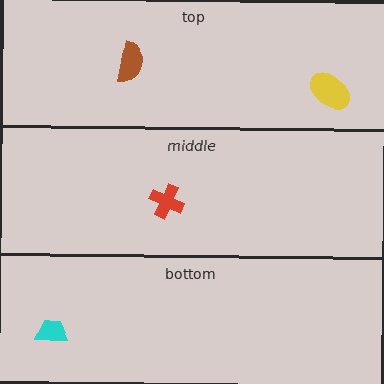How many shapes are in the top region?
2.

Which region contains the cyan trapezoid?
The bottom region.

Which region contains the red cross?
The middle region.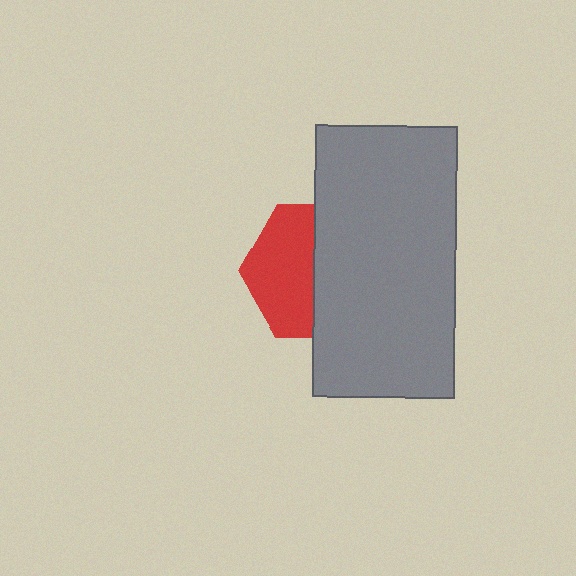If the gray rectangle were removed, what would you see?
You would see the complete red hexagon.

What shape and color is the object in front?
The object in front is a gray rectangle.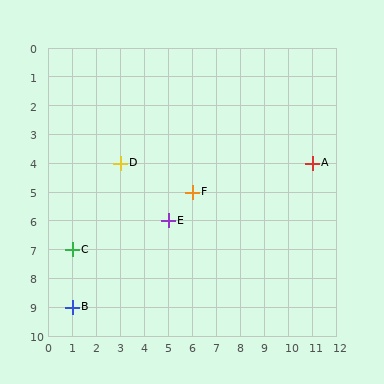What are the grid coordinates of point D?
Point D is at grid coordinates (3, 4).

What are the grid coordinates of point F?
Point F is at grid coordinates (6, 5).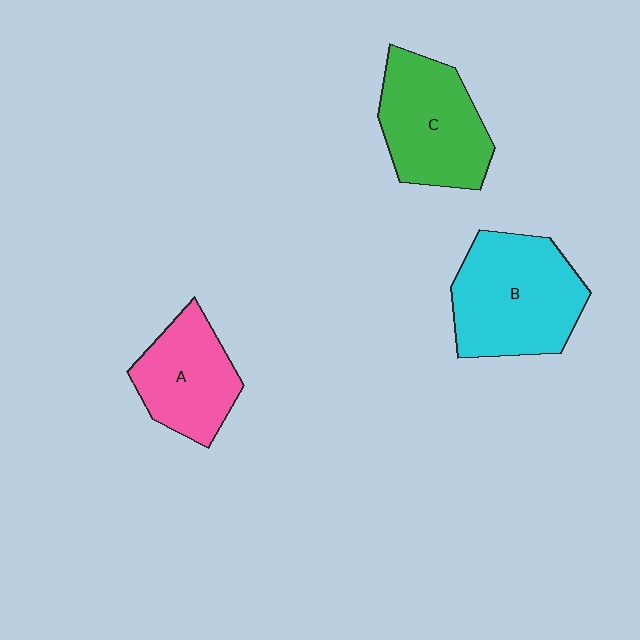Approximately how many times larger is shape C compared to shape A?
Approximately 1.2 times.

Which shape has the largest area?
Shape B (cyan).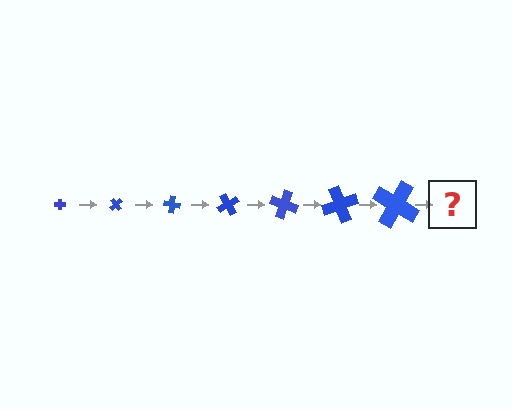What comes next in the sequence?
The next element should be a cross, larger than the previous one and rotated 350 degrees from the start.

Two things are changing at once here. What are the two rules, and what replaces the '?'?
The two rules are that the cross grows larger each step and it rotates 50 degrees each step. The '?' should be a cross, larger than the previous one and rotated 350 degrees from the start.